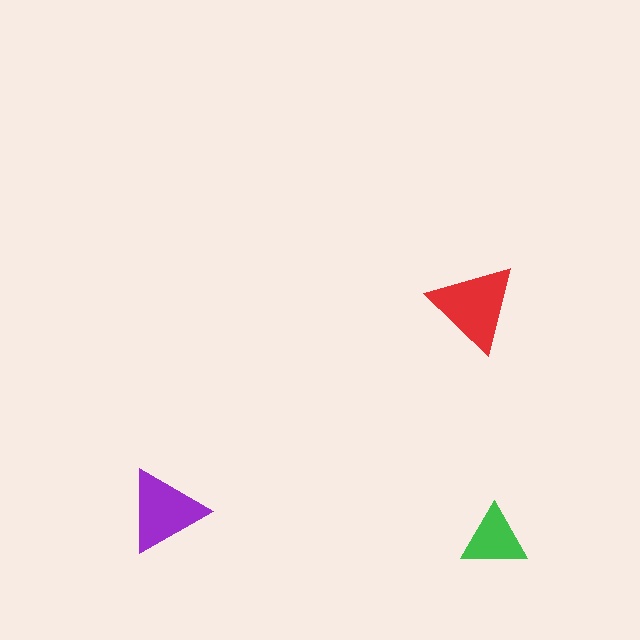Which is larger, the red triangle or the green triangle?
The red one.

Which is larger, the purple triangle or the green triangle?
The purple one.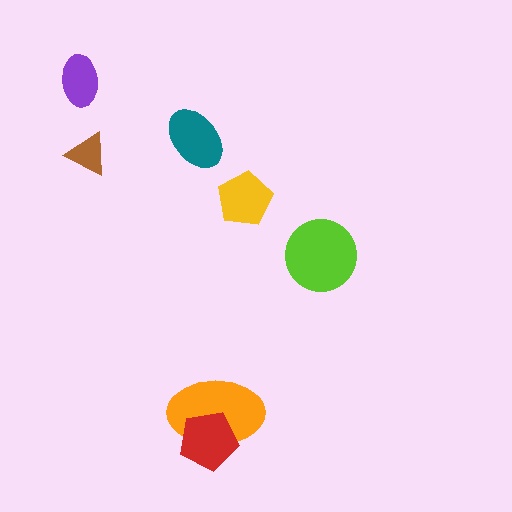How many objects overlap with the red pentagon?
1 object overlaps with the red pentagon.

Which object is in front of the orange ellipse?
The red pentagon is in front of the orange ellipse.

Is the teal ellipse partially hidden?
No, no other shape covers it.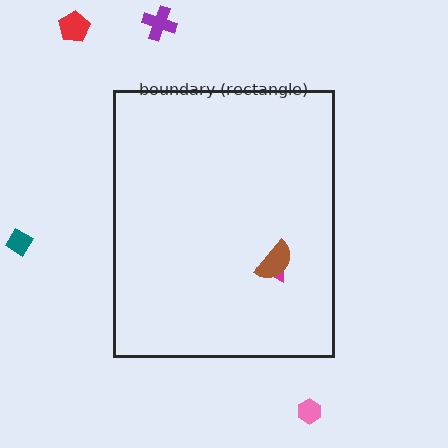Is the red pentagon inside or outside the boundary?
Outside.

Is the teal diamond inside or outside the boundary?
Outside.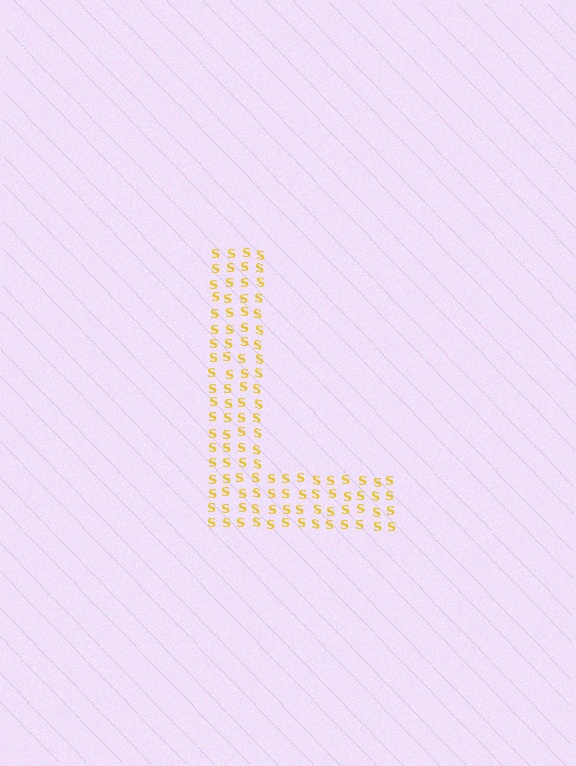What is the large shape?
The large shape is the letter L.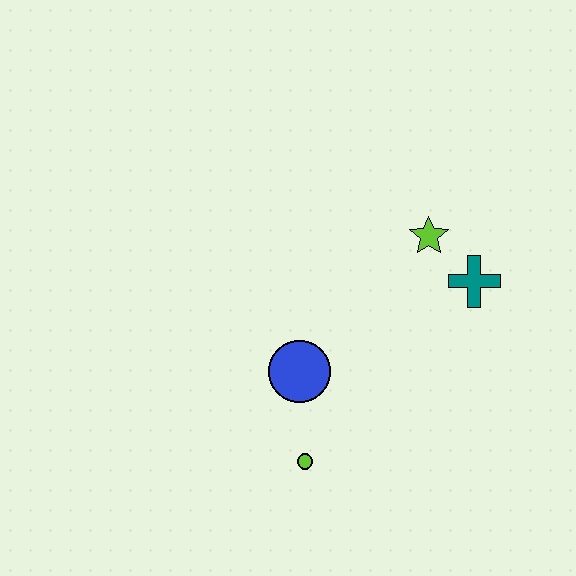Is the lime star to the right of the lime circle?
Yes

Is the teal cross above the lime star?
No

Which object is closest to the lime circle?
The blue circle is closest to the lime circle.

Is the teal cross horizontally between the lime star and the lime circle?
No